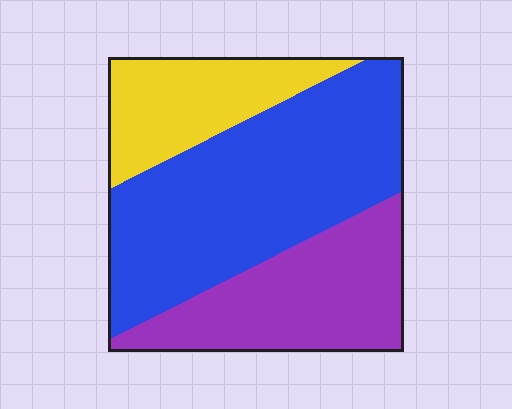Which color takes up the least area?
Yellow, at roughly 20%.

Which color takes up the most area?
Blue, at roughly 50%.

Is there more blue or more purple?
Blue.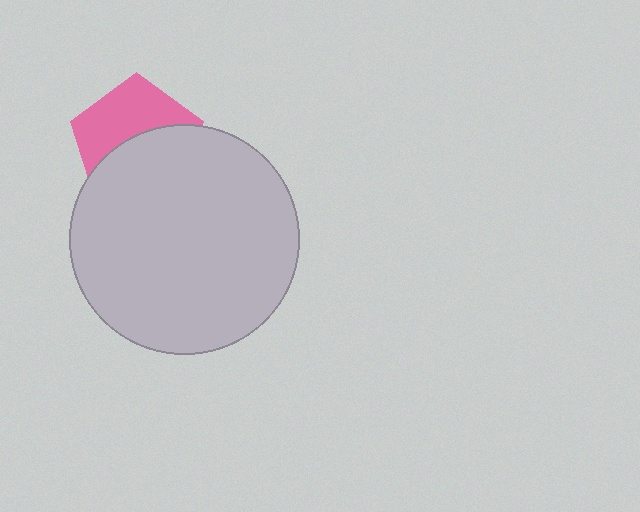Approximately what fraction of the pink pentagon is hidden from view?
Roughly 53% of the pink pentagon is hidden behind the light gray circle.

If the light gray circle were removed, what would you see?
You would see the complete pink pentagon.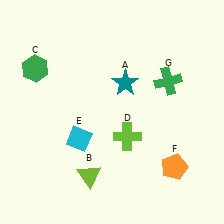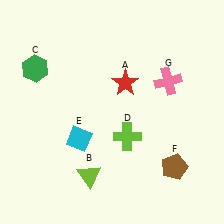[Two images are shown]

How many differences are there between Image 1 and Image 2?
There are 3 differences between the two images.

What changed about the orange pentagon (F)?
In Image 1, F is orange. In Image 2, it changed to brown.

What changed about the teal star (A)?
In Image 1, A is teal. In Image 2, it changed to red.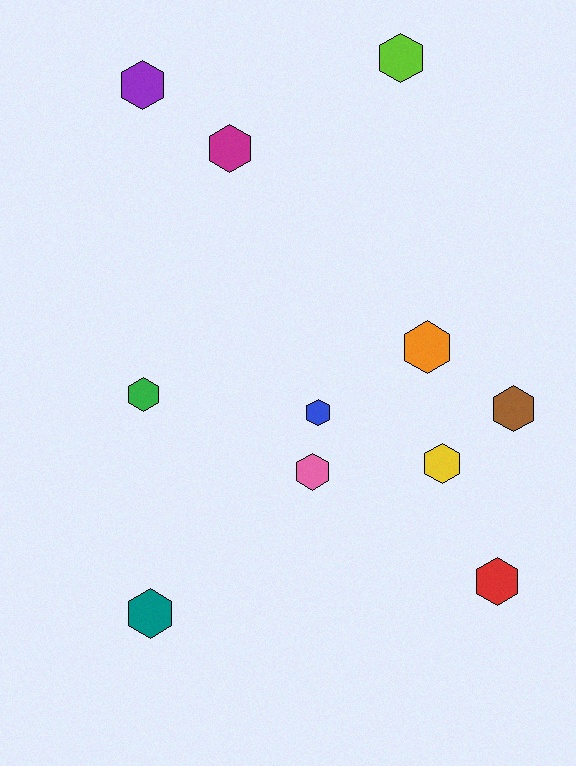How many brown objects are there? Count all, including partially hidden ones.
There is 1 brown object.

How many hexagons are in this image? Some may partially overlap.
There are 11 hexagons.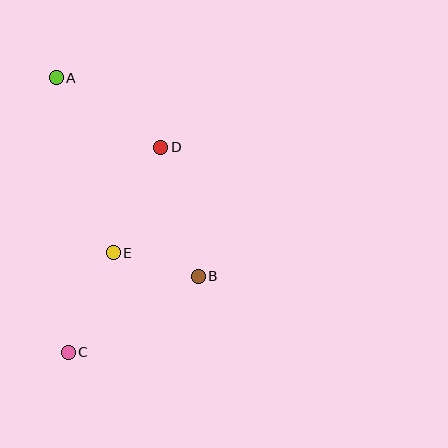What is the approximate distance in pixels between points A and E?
The distance between A and E is approximately 184 pixels.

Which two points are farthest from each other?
Points A and C are farthest from each other.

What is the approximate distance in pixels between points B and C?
The distance between B and C is approximately 151 pixels.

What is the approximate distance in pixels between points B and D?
The distance between B and D is approximately 135 pixels.